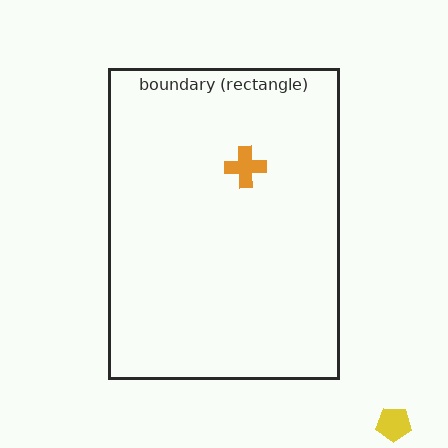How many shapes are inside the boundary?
1 inside, 1 outside.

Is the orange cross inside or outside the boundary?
Inside.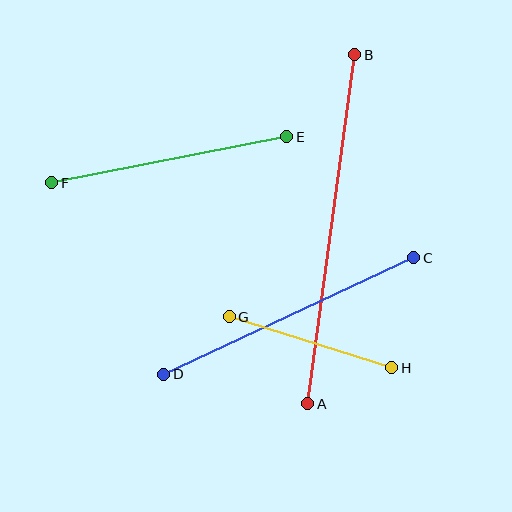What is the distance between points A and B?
The distance is approximately 352 pixels.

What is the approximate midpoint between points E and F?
The midpoint is at approximately (169, 160) pixels.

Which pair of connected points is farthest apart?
Points A and B are farthest apart.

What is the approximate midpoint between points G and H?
The midpoint is at approximately (311, 342) pixels.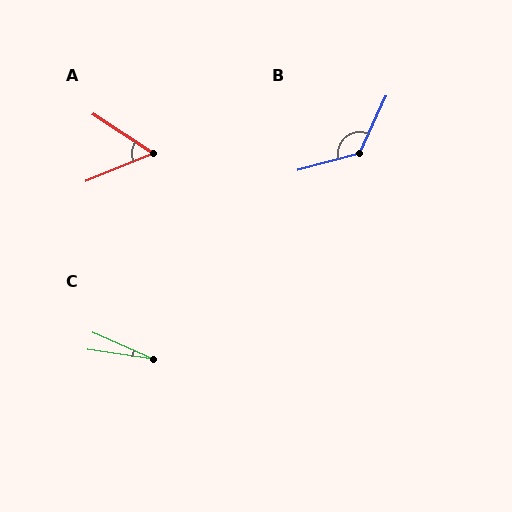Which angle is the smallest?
C, at approximately 16 degrees.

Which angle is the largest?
B, at approximately 130 degrees.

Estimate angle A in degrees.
Approximately 55 degrees.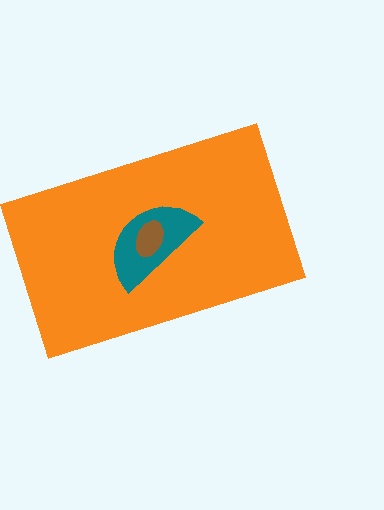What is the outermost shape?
The orange rectangle.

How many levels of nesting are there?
3.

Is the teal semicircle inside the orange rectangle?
Yes.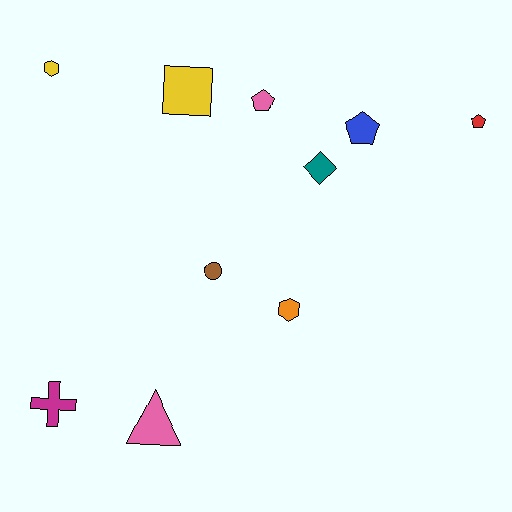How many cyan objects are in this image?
There are no cyan objects.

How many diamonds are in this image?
There is 1 diamond.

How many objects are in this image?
There are 10 objects.